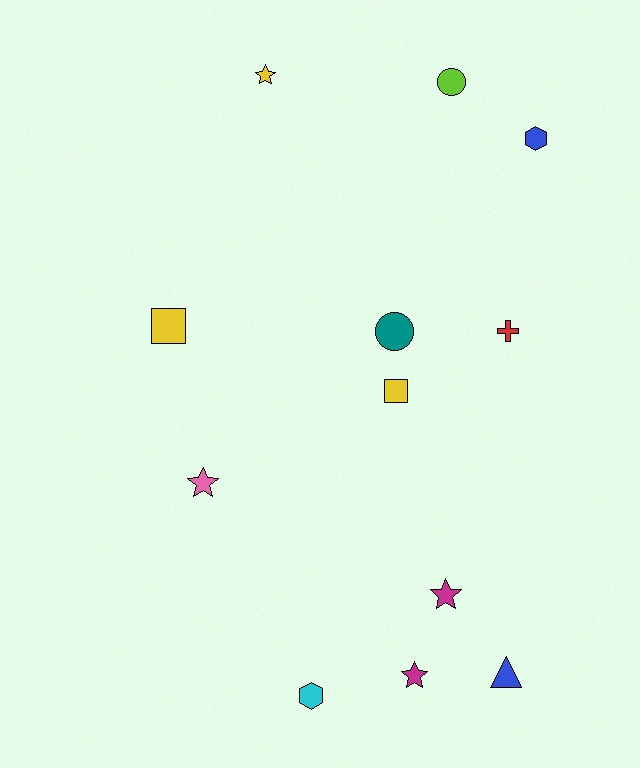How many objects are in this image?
There are 12 objects.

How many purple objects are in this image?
There are no purple objects.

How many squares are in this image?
There are 2 squares.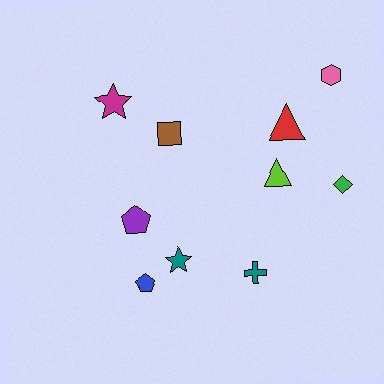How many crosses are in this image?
There is 1 cross.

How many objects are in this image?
There are 10 objects.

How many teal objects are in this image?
There are 2 teal objects.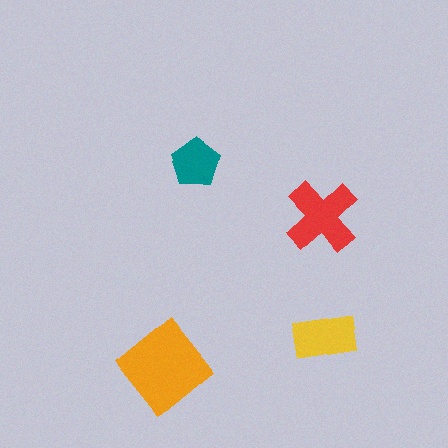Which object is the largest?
The orange diamond.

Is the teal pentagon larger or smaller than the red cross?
Smaller.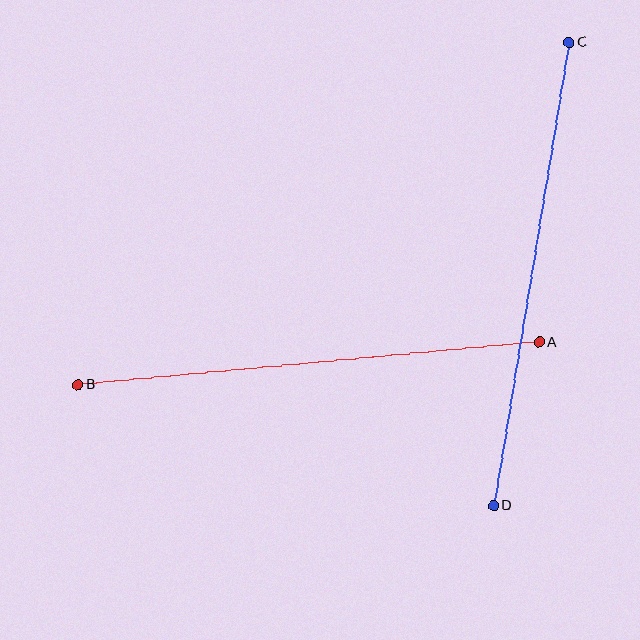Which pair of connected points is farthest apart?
Points C and D are farthest apart.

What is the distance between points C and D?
The distance is approximately 469 pixels.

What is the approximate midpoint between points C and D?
The midpoint is at approximately (531, 274) pixels.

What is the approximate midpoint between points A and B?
The midpoint is at approximately (309, 363) pixels.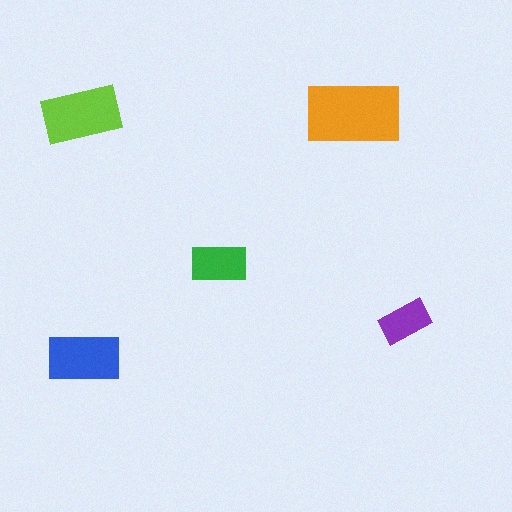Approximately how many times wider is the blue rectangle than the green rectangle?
About 1.5 times wider.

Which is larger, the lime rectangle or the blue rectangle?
The lime one.